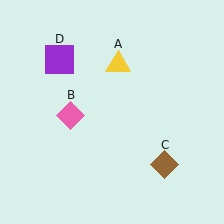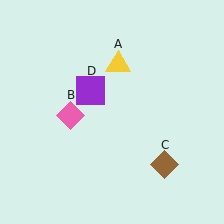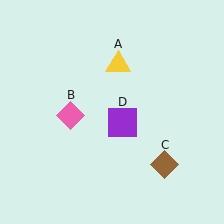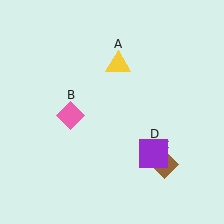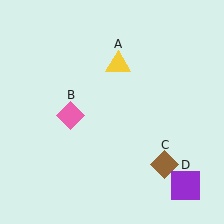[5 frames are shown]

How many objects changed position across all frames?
1 object changed position: purple square (object D).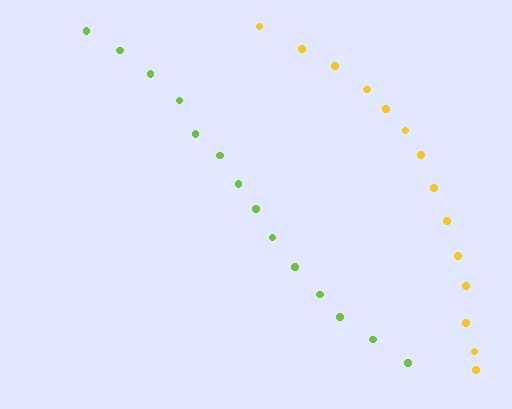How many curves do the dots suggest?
There are 2 distinct paths.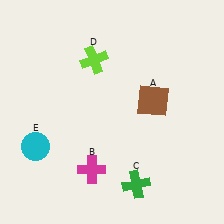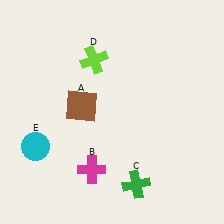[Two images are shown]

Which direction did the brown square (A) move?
The brown square (A) moved left.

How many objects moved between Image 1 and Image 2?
1 object moved between the two images.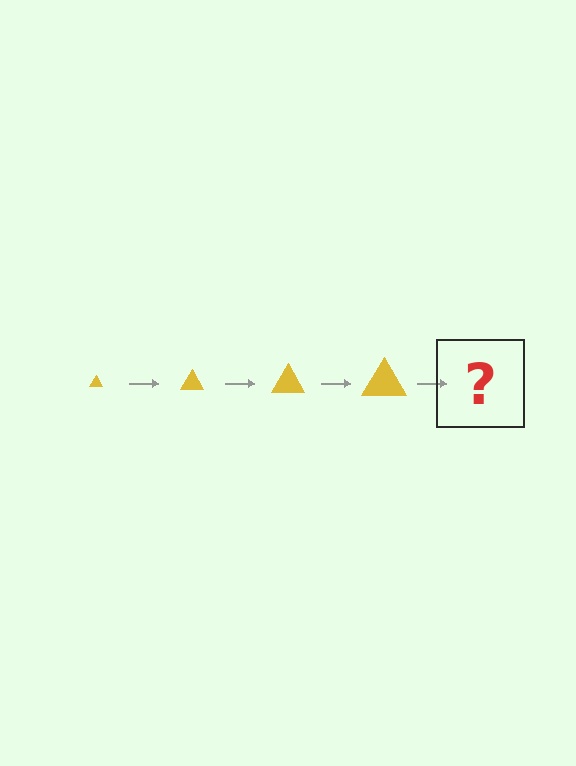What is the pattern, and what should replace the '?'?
The pattern is that the triangle gets progressively larger each step. The '?' should be a yellow triangle, larger than the previous one.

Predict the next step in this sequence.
The next step is a yellow triangle, larger than the previous one.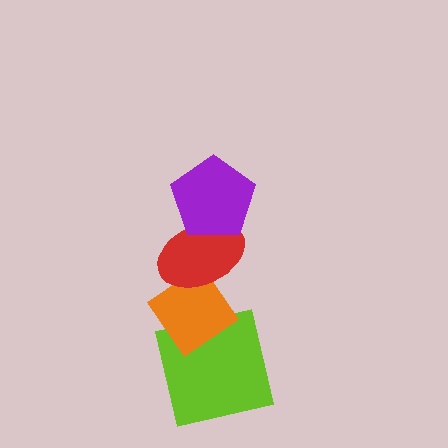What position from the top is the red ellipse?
The red ellipse is 2nd from the top.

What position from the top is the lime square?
The lime square is 4th from the top.